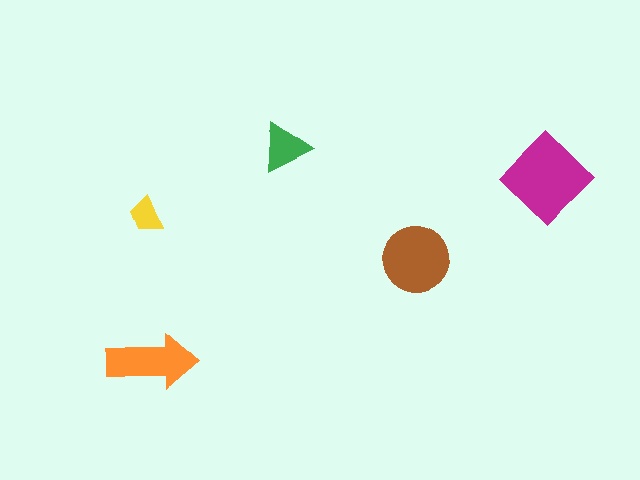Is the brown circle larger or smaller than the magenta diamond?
Smaller.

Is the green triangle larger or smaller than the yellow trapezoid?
Larger.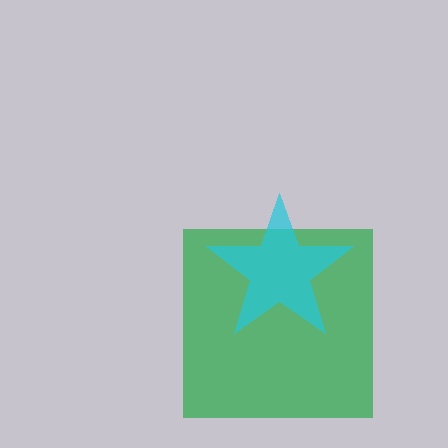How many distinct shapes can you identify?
There are 2 distinct shapes: a green square, a cyan star.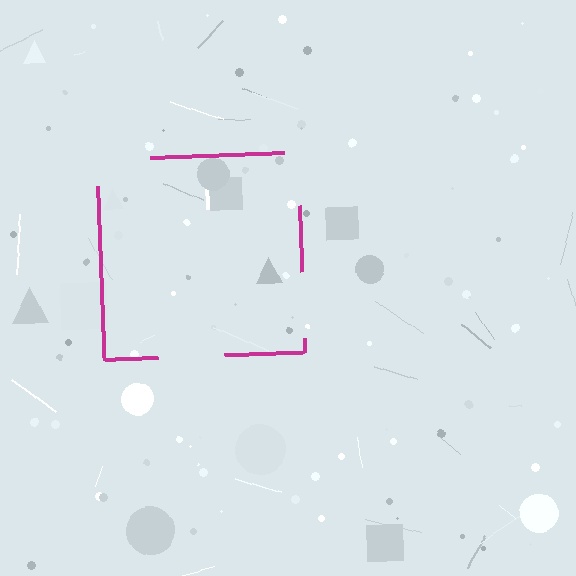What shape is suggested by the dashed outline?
The dashed outline suggests a square.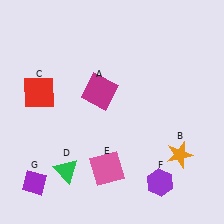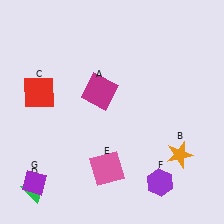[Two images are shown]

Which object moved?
The green triangle (D) moved left.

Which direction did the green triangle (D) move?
The green triangle (D) moved left.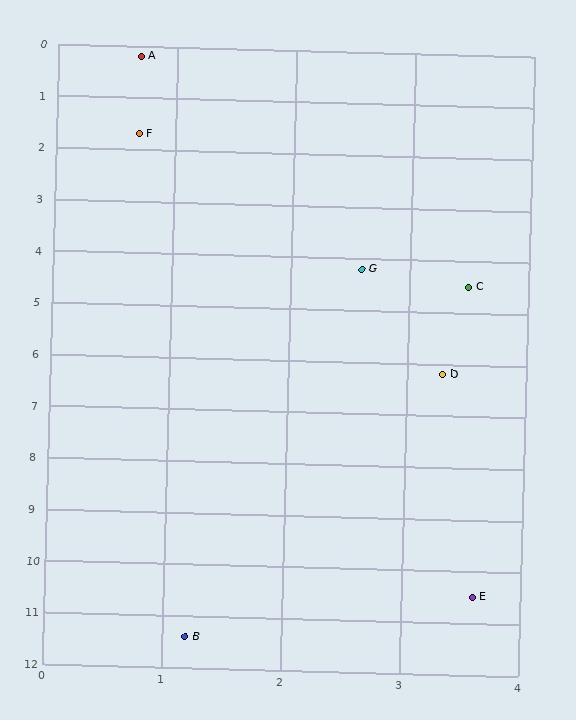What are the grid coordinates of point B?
Point B is at approximately (1.2, 11.4).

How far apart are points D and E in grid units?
Points D and E are about 4.3 grid units apart.